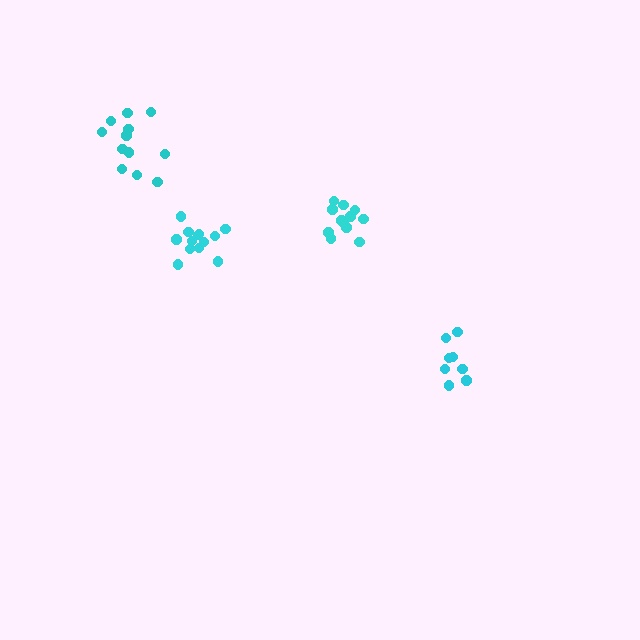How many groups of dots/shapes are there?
There are 4 groups.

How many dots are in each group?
Group 1: 8 dots, Group 2: 12 dots, Group 3: 12 dots, Group 4: 14 dots (46 total).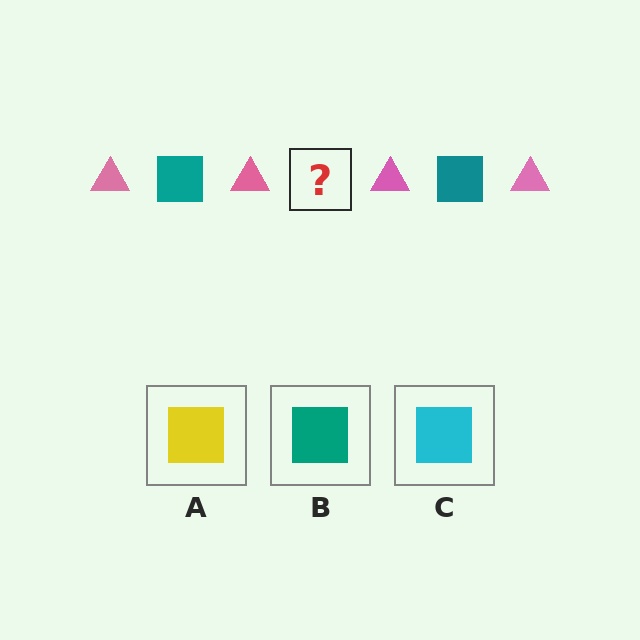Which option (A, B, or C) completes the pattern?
B.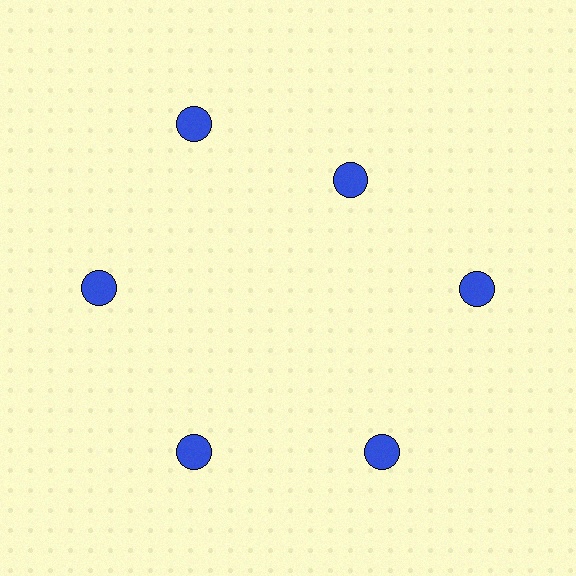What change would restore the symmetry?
The symmetry would be restored by moving it outward, back onto the ring so that all 6 circles sit at equal angles and equal distance from the center.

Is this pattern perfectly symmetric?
No. The 6 blue circles are arranged in a ring, but one element near the 1 o'clock position is pulled inward toward the center, breaking the 6-fold rotational symmetry.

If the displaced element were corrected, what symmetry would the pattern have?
It would have 6-fold rotational symmetry — the pattern would map onto itself every 60 degrees.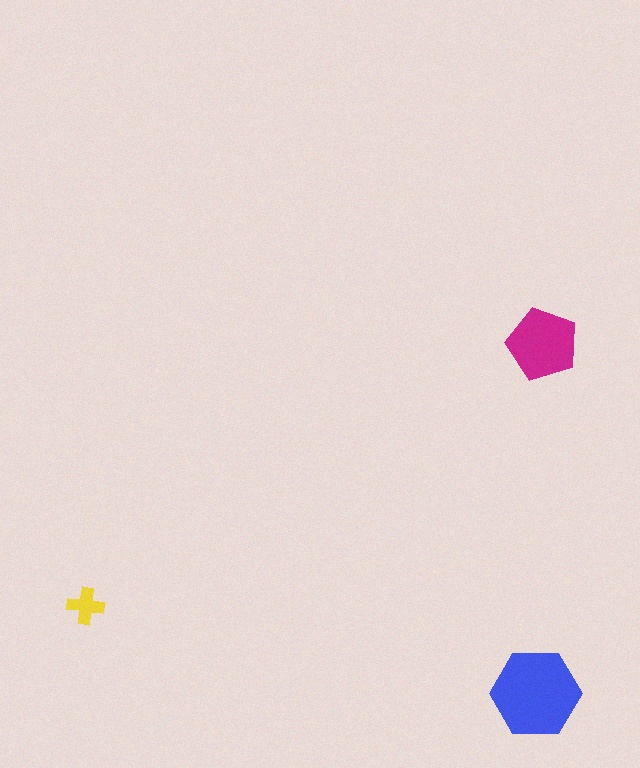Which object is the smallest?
The yellow cross.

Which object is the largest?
The blue hexagon.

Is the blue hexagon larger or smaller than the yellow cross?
Larger.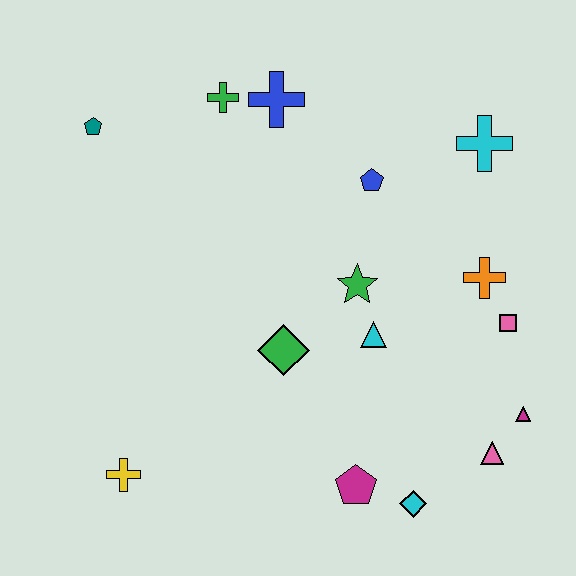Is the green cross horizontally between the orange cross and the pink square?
No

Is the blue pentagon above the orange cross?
Yes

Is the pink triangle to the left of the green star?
No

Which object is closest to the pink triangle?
The magenta triangle is closest to the pink triangle.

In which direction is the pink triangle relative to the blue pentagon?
The pink triangle is below the blue pentagon.